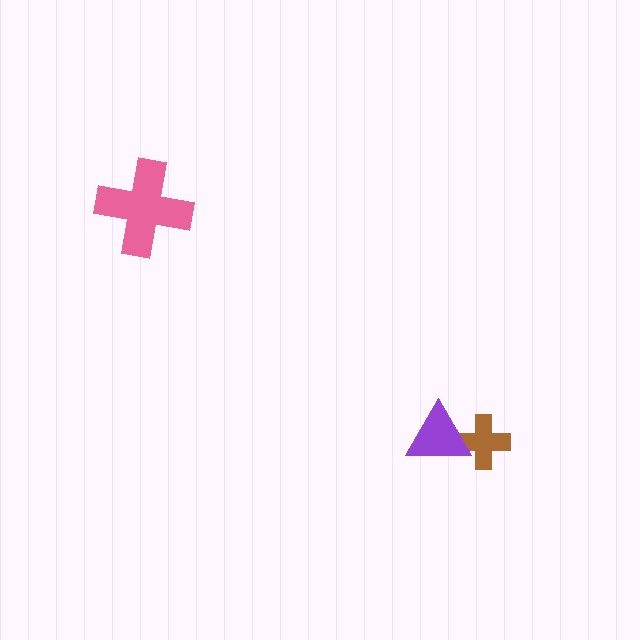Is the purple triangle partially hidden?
No, no other shape covers it.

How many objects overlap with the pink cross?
0 objects overlap with the pink cross.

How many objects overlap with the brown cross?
1 object overlaps with the brown cross.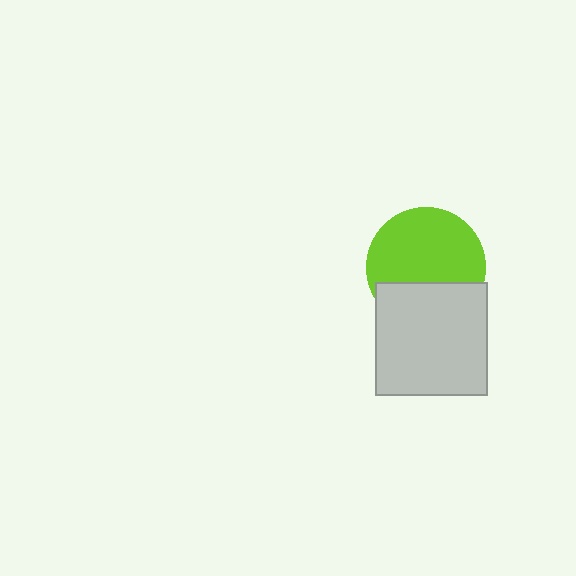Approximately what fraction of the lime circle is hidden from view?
Roughly 35% of the lime circle is hidden behind the light gray square.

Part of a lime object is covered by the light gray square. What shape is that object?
It is a circle.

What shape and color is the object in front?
The object in front is a light gray square.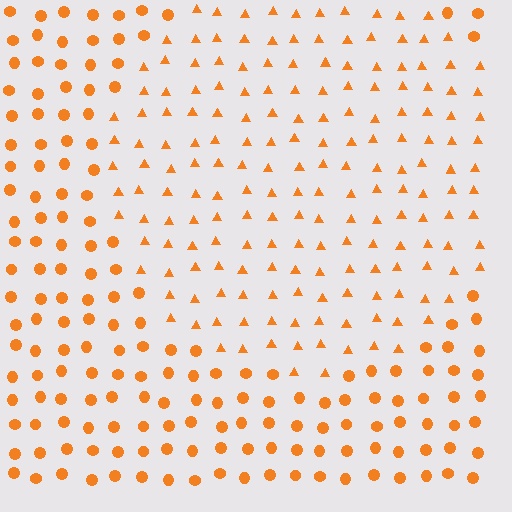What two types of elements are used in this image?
The image uses triangles inside the circle region and circles outside it.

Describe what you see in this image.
The image is filled with small orange elements arranged in a uniform grid. A circle-shaped region contains triangles, while the surrounding area contains circles. The boundary is defined purely by the change in element shape.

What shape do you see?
I see a circle.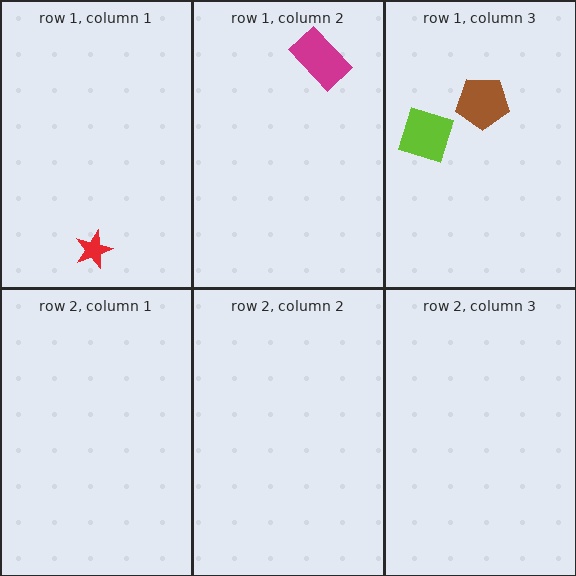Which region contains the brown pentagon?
The row 1, column 3 region.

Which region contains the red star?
The row 1, column 1 region.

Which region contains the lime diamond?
The row 1, column 3 region.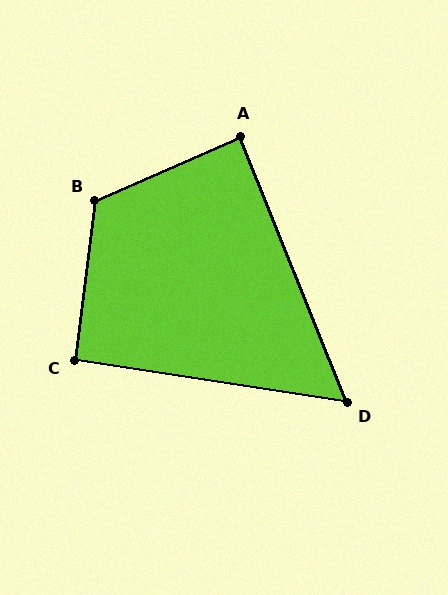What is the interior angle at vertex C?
Approximately 92 degrees (approximately right).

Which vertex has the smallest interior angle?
D, at approximately 59 degrees.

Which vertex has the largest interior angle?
B, at approximately 121 degrees.